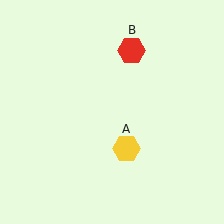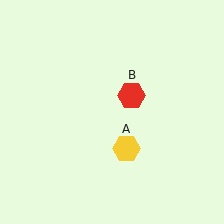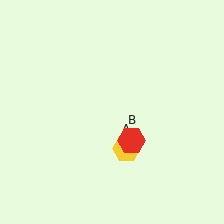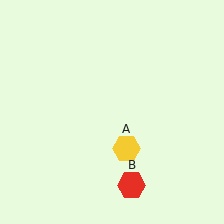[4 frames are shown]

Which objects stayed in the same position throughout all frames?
Yellow hexagon (object A) remained stationary.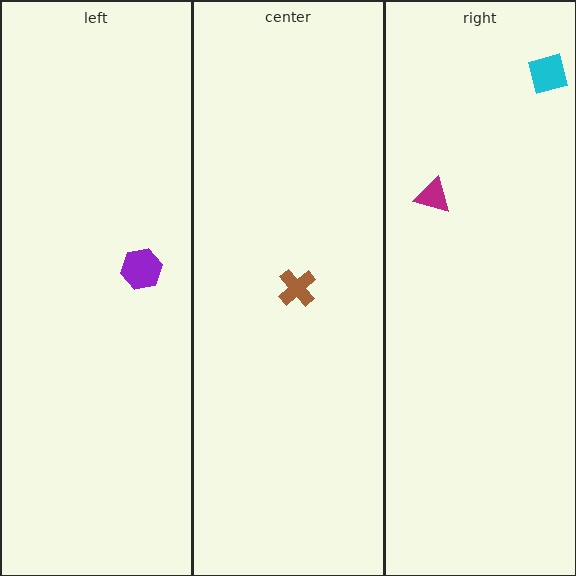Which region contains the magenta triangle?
The right region.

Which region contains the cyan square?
The right region.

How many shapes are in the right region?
2.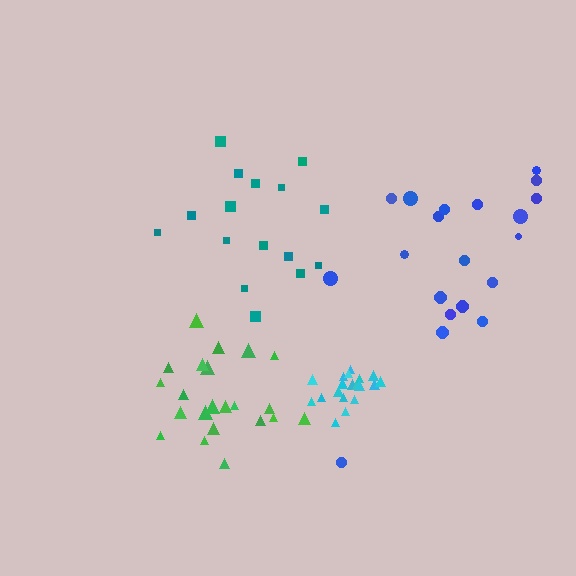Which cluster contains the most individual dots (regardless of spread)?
Green (22).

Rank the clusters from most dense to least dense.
cyan, green, teal, blue.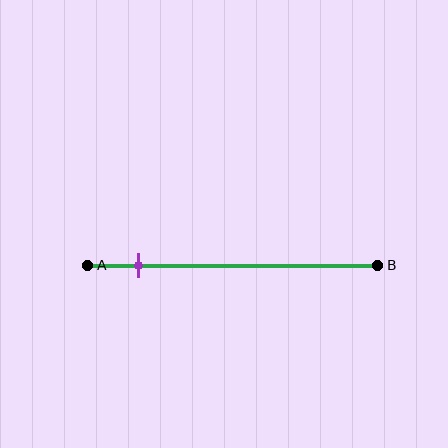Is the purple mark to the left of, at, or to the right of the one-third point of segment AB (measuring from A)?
The purple mark is to the left of the one-third point of segment AB.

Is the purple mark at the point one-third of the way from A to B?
No, the mark is at about 20% from A, not at the 33% one-third point.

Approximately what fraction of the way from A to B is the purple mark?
The purple mark is approximately 20% of the way from A to B.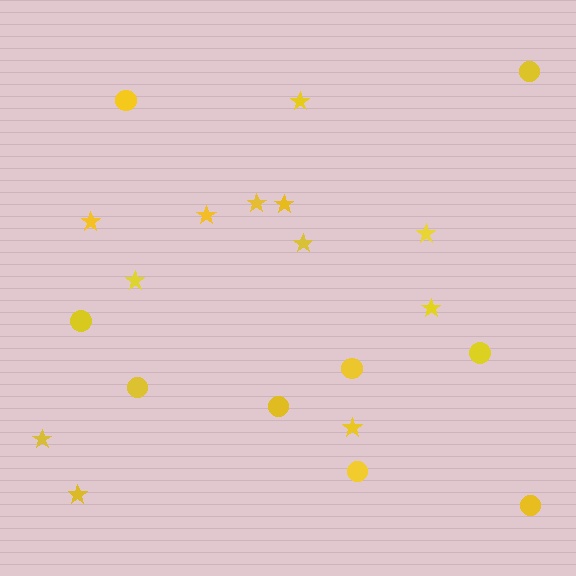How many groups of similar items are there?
There are 2 groups: one group of circles (9) and one group of stars (12).